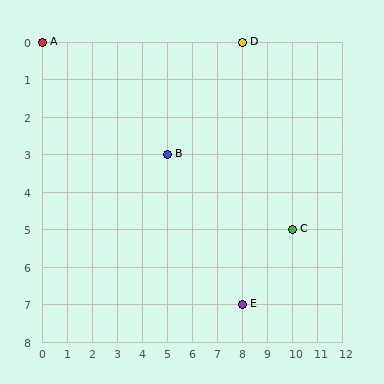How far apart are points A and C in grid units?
Points A and C are 10 columns and 5 rows apart (about 11.2 grid units diagonally).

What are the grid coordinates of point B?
Point B is at grid coordinates (5, 3).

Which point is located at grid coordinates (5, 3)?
Point B is at (5, 3).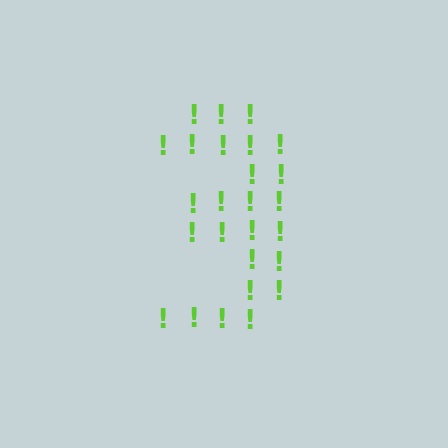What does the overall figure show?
The overall figure shows the digit 3.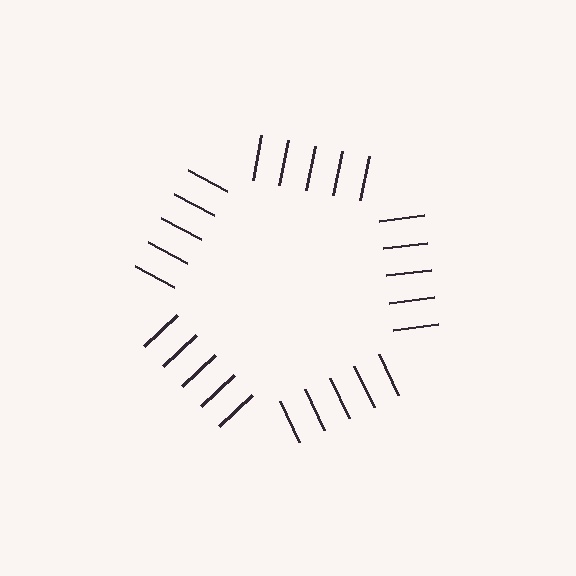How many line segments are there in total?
25 — 5 along each of the 5 edges.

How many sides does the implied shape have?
5 sides — the line-ends trace a pentagon.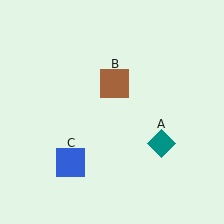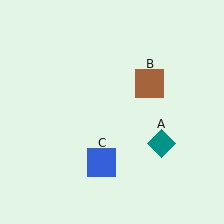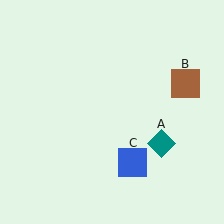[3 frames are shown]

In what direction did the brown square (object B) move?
The brown square (object B) moved right.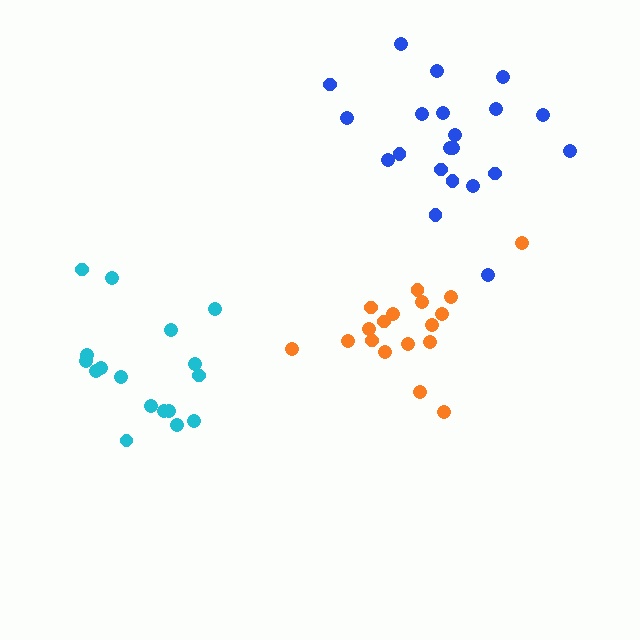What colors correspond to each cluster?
The clusters are colored: orange, cyan, blue.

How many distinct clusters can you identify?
There are 3 distinct clusters.